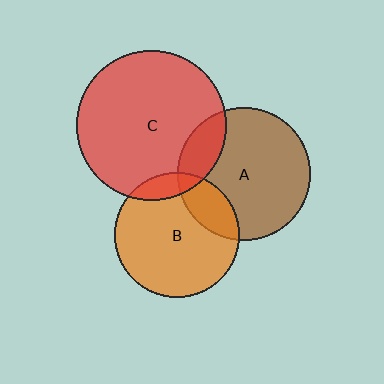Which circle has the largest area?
Circle C (red).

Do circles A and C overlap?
Yes.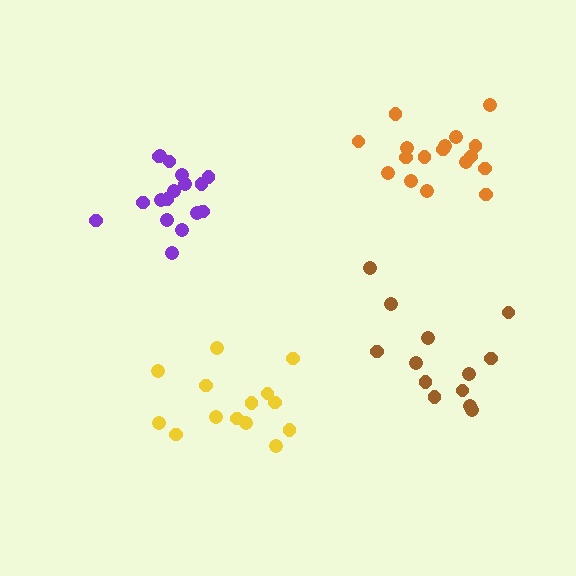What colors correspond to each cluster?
The clusters are colored: yellow, orange, brown, purple.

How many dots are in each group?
Group 1: 14 dots, Group 2: 17 dots, Group 3: 13 dots, Group 4: 17 dots (61 total).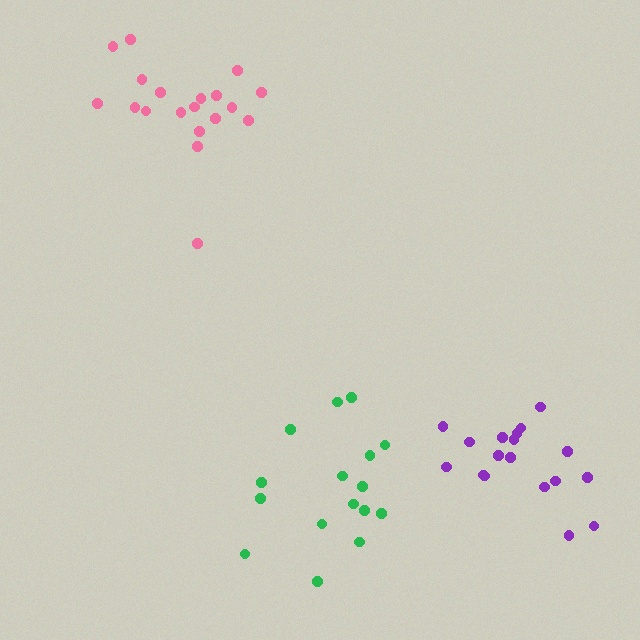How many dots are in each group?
Group 1: 19 dots, Group 2: 18 dots, Group 3: 16 dots (53 total).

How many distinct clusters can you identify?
There are 3 distinct clusters.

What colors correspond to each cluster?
The clusters are colored: pink, purple, green.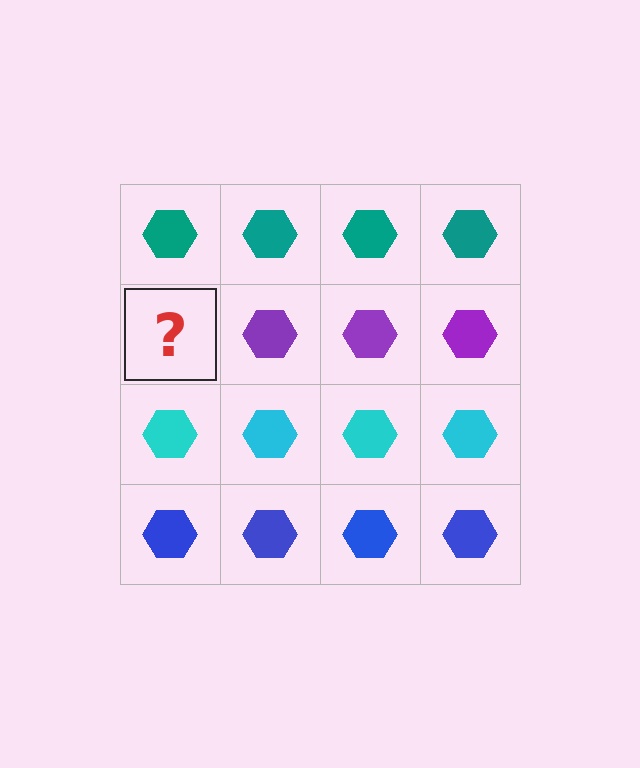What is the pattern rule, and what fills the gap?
The rule is that each row has a consistent color. The gap should be filled with a purple hexagon.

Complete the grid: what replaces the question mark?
The question mark should be replaced with a purple hexagon.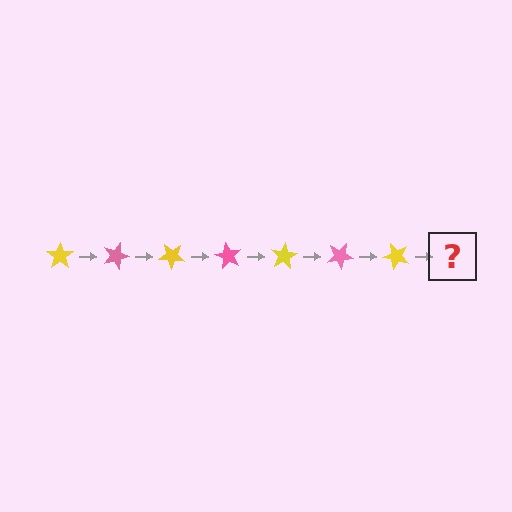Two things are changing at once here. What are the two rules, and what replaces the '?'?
The two rules are that it rotates 20 degrees each step and the color cycles through yellow and pink. The '?' should be a pink star, rotated 140 degrees from the start.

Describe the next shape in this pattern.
It should be a pink star, rotated 140 degrees from the start.